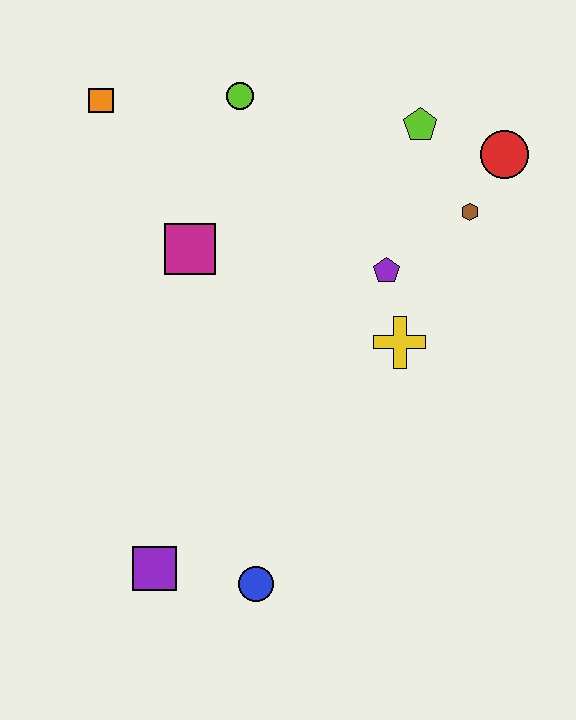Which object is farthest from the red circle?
The purple square is farthest from the red circle.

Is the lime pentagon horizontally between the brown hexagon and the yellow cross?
Yes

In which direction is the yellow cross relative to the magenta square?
The yellow cross is to the right of the magenta square.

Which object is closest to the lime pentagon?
The red circle is closest to the lime pentagon.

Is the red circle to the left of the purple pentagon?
No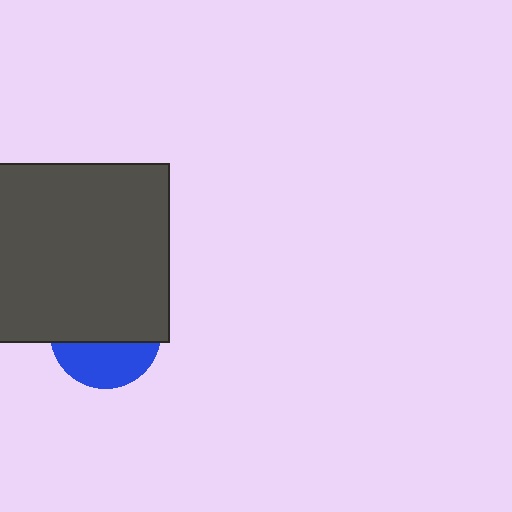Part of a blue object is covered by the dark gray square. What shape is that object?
It is a circle.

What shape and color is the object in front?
The object in front is a dark gray square.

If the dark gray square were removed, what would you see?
You would see the complete blue circle.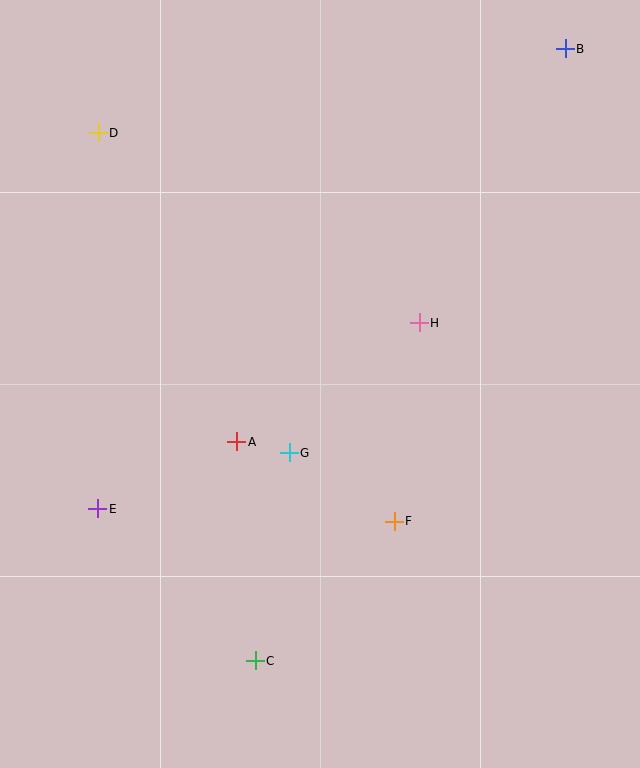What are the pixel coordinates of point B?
Point B is at (565, 49).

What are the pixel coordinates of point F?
Point F is at (394, 521).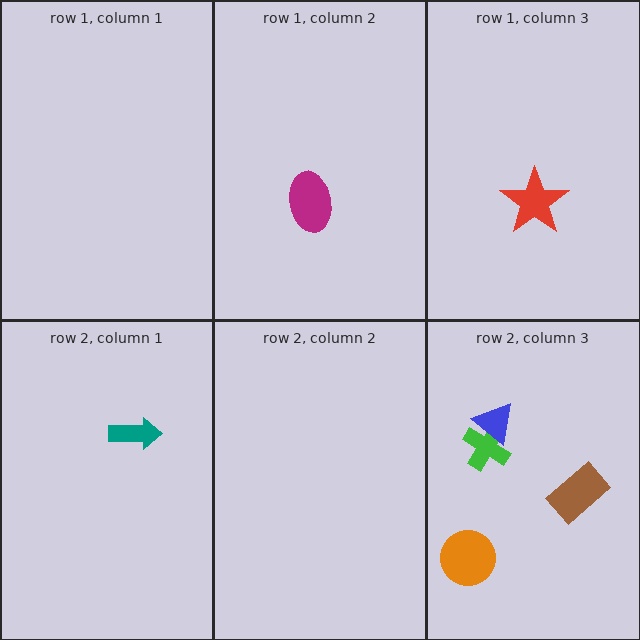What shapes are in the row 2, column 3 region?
The orange circle, the green cross, the brown rectangle, the blue triangle.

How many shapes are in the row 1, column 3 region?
1.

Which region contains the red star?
The row 1, column 3 region.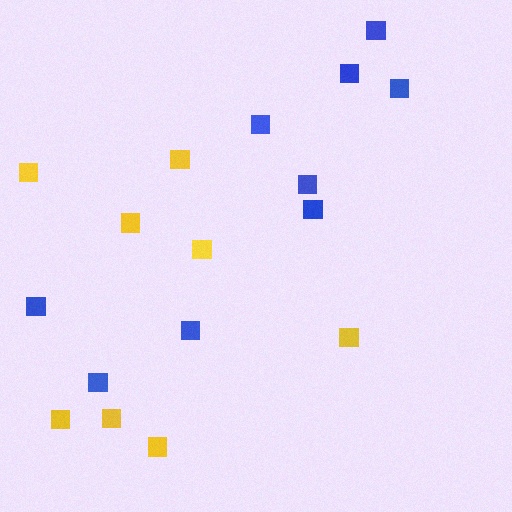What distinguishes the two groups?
There are 2 groups: one group of yellow squares (8) and one group of blue squares (9).